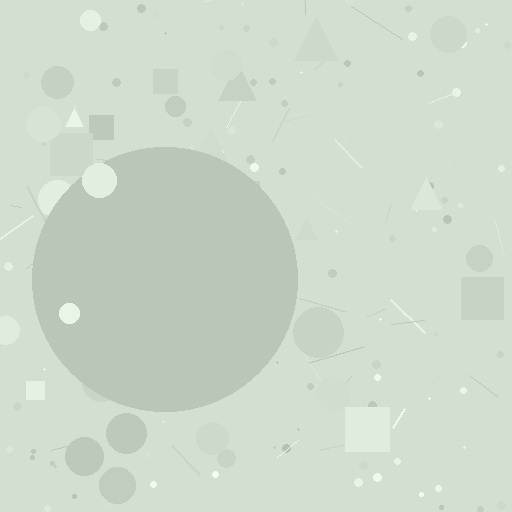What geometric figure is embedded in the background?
A circle is embedded in the background.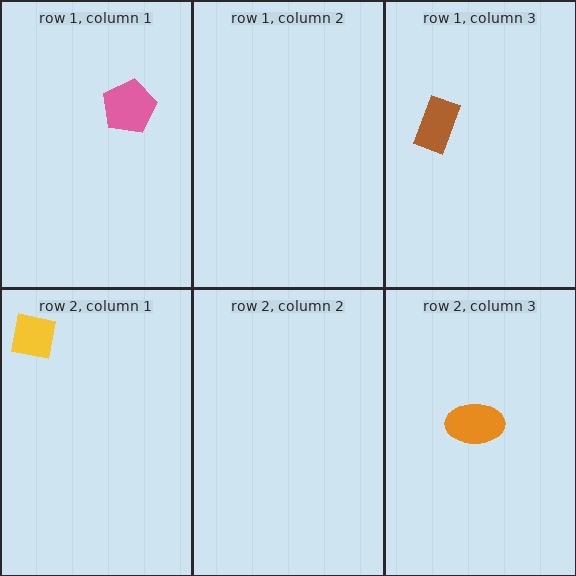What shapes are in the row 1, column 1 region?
The pink pentagon.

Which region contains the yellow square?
The row 2, column 1 region.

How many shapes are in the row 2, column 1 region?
1.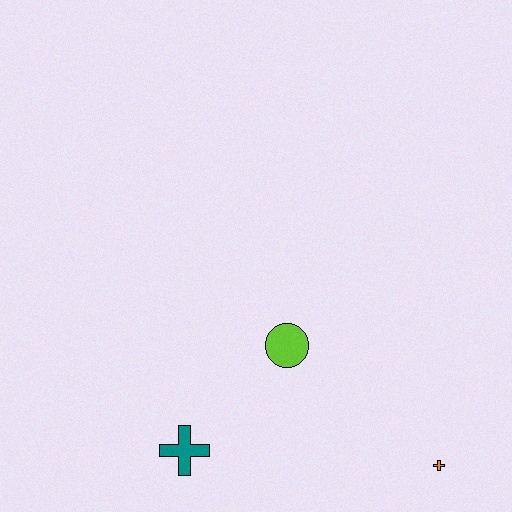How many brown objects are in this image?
There are no brown objects.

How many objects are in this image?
There are 3 objects.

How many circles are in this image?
There is 1 circle.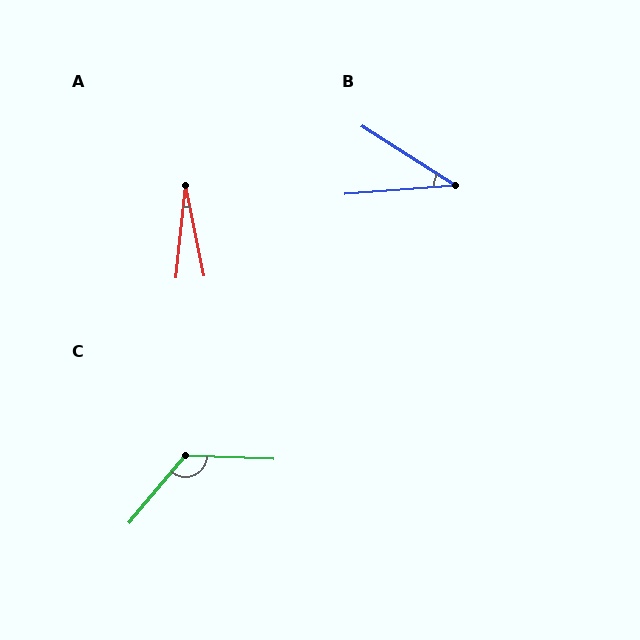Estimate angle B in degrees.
Approximately 37 degrees.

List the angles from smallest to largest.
A (17°), B (37°), C (128°).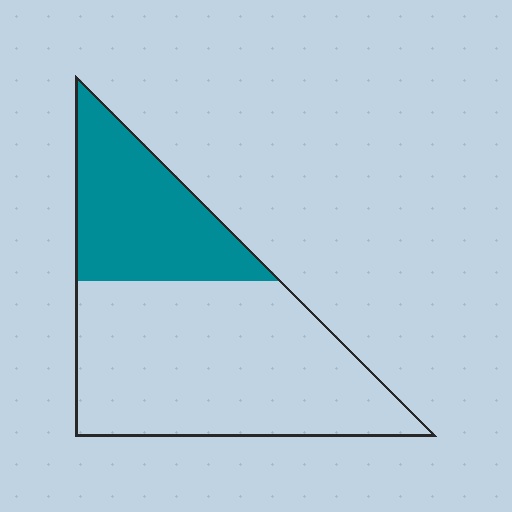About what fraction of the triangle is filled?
About one third (1/3).